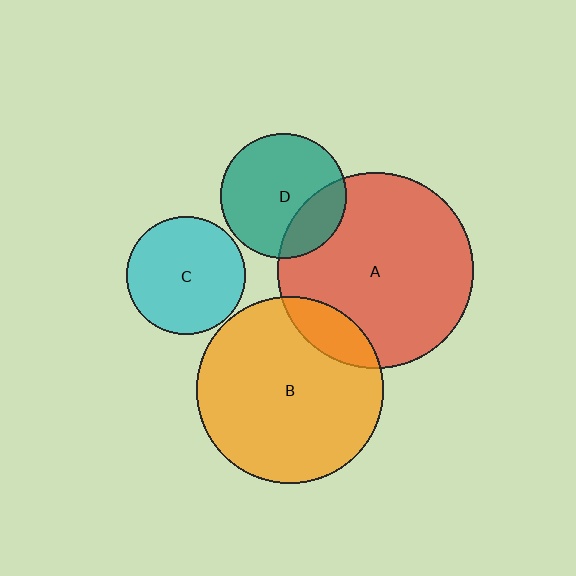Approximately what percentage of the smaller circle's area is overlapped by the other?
Approximately 25%.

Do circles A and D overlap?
Yes.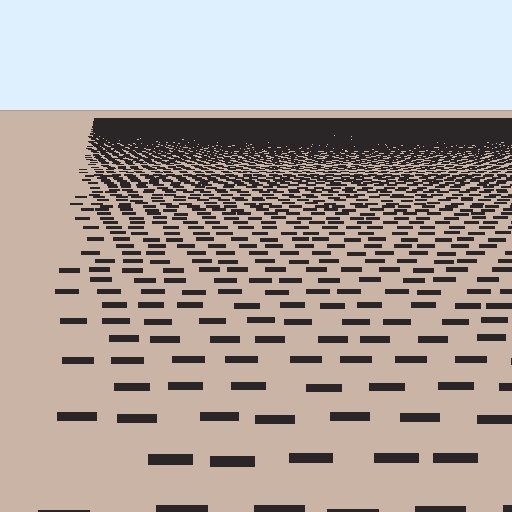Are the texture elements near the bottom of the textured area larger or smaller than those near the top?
Larger. Near the bottom, elements are closer to the viewer and appear at a bigger on-screen size.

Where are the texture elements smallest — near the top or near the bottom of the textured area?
Near the top.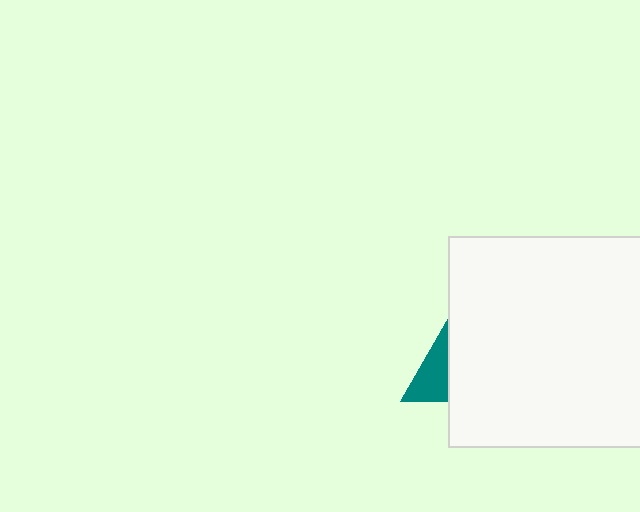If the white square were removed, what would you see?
You would see the complete teal triangle.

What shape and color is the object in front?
The object in front is a white square.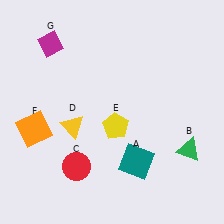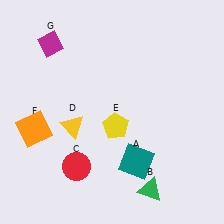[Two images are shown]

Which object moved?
The green triangle (B) moved down.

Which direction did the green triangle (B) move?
The green triangle (B) moved down.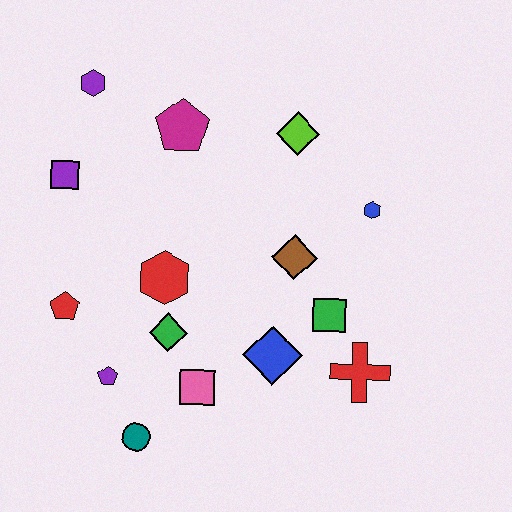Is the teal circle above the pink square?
No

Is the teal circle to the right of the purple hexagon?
Yes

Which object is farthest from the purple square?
The red cross is farthest from the purple square.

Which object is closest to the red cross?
The green square is closest to the red cross.